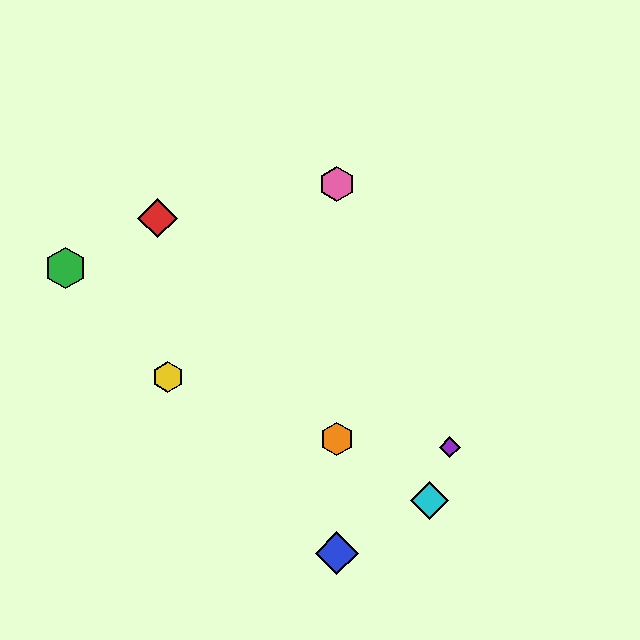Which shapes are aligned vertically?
The blue diamond, the orange hexagon, the pink hexagon are aligned vertically.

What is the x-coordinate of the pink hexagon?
The pink hexagon is at x≈337.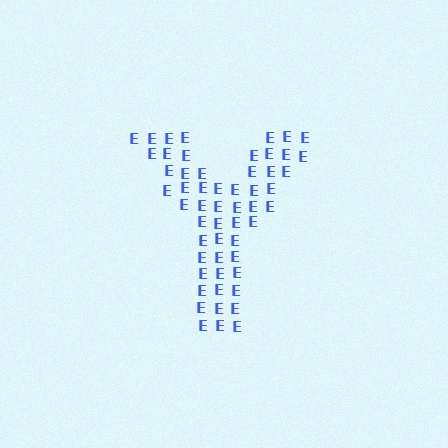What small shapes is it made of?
It is made of small letter E's.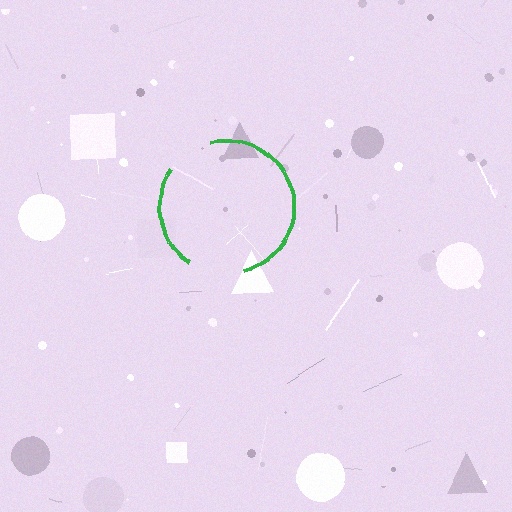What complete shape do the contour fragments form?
The contour fragments form a circle.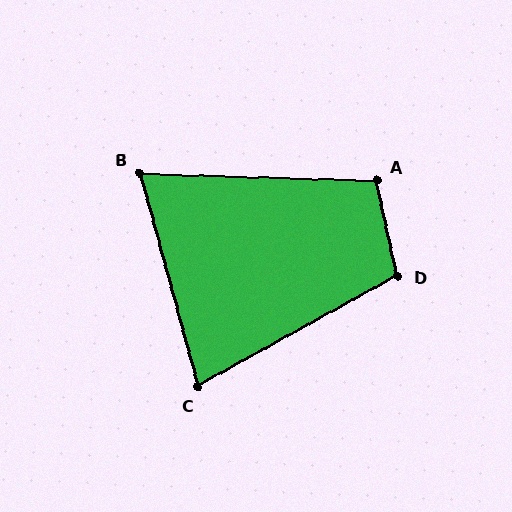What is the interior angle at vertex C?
Approximately 76 degrees (acute).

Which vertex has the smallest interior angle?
B, at approximately 73 degrees.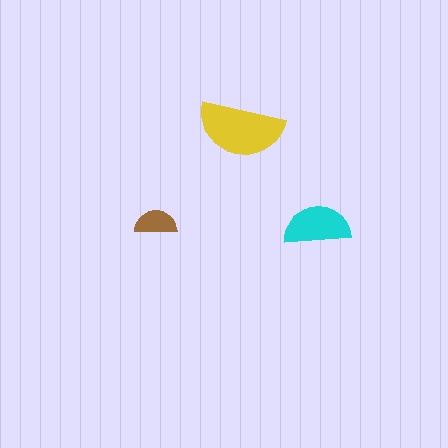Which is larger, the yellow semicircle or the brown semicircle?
The yellow one.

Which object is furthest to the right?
The cyan semicircle is rightmost.